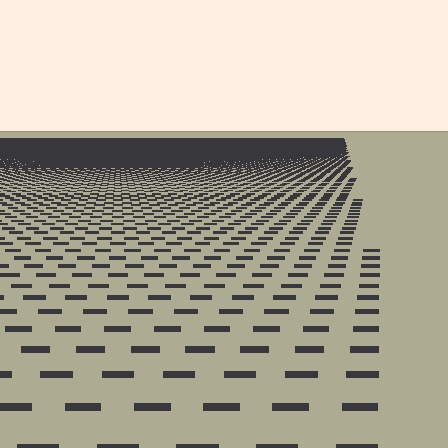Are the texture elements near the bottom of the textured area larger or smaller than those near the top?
Larger. Near the bottom, elements are closer to the viewer and appear at a bigger on-screen size.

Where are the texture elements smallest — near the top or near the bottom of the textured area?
Near the top.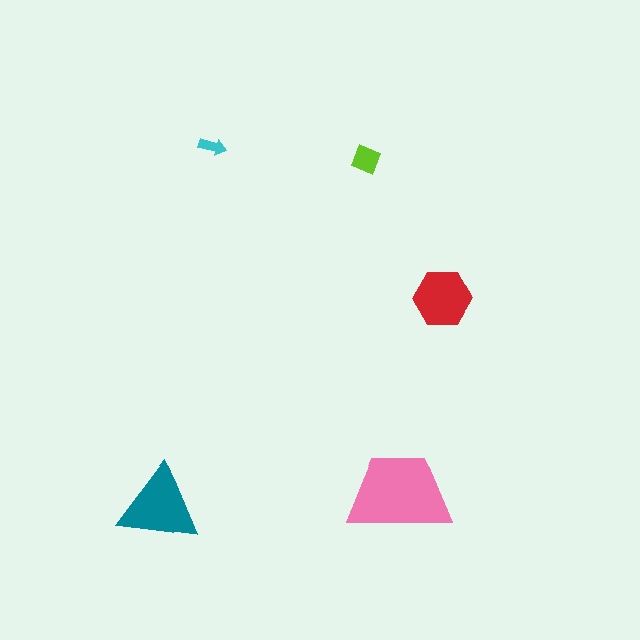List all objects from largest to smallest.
The pink trapezoid, the teal triangle, the red hexagon, the lime diamond, the cyan arrow.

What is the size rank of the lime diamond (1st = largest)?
4th.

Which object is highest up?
The cyan arrow is topmost.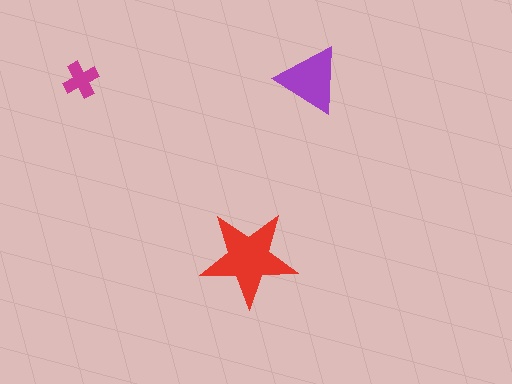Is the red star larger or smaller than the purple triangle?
Larger.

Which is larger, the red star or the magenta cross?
The red star.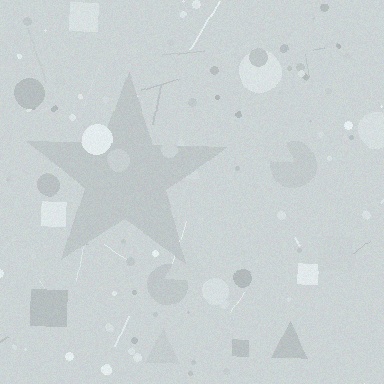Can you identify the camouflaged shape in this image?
The camouflaged shape is a star.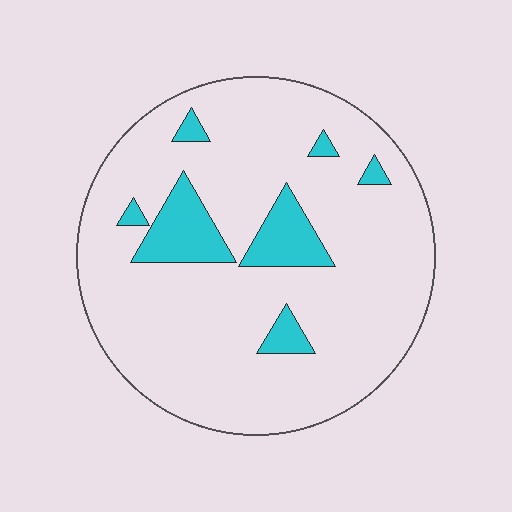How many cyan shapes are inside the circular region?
7.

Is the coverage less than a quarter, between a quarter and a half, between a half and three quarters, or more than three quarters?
Less than a quarter.